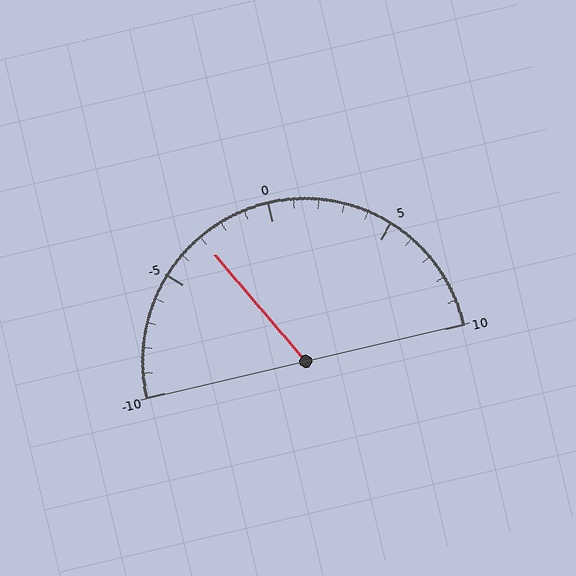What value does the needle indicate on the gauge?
The needle indicates approximately -3.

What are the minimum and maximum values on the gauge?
The gauge ranges from -10 to 10.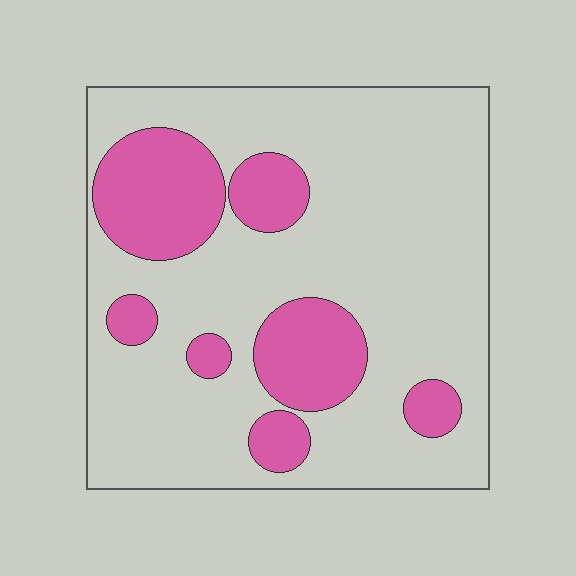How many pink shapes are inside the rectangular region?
7.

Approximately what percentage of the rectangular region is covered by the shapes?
Approximately 25%.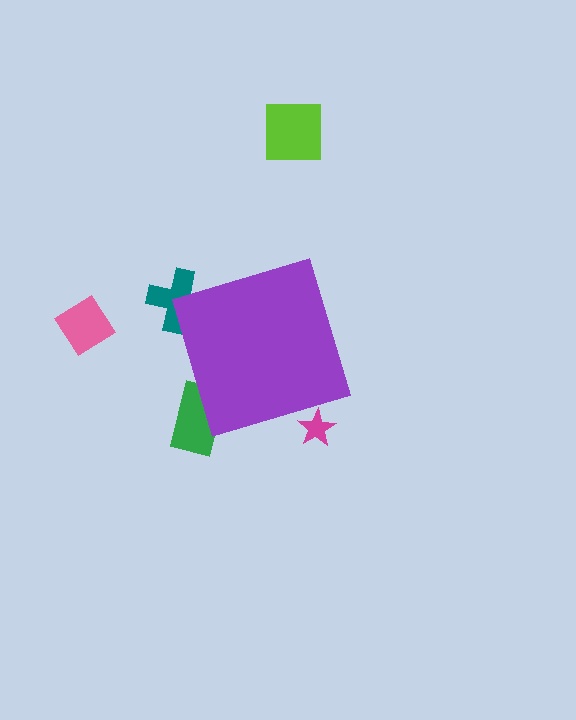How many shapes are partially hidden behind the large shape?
3 shapes are partially hidden.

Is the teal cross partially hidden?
Yes, the teal cross is partially hidden behind the purple diamond.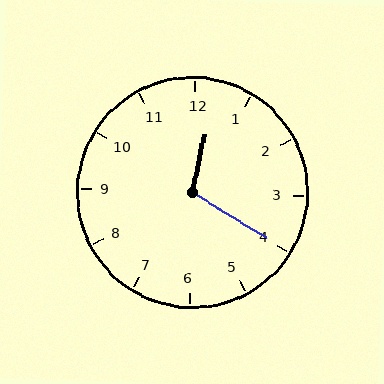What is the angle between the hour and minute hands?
Approximately 110 degrees.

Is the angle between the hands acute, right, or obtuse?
It is obtuse.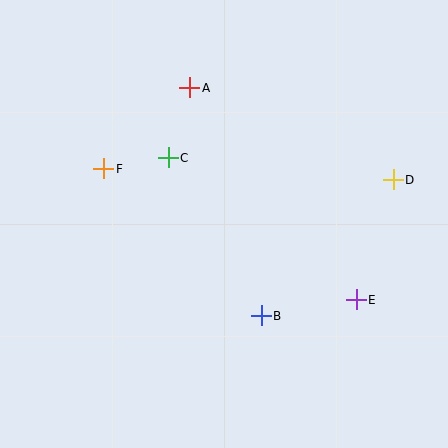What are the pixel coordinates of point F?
Point F is at (104, 169).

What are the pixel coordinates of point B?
Point B is at (261, 316).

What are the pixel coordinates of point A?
Point A is at (190, 88).